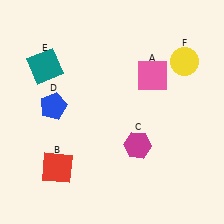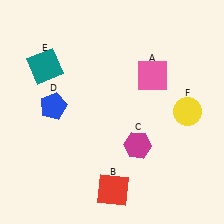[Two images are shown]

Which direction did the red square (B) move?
The red square (B) moved right.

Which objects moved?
The objects that moved are: the red square (B), the yellow circle (F).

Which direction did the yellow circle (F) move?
The yellow circle (F) moved down.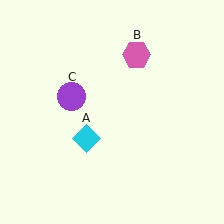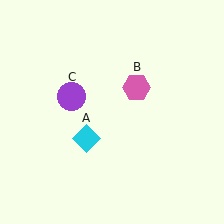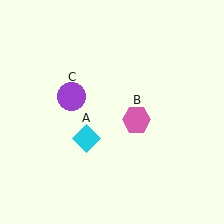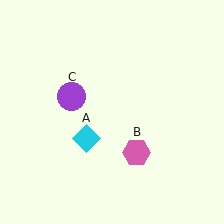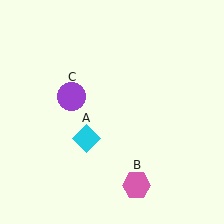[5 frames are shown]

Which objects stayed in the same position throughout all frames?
Cyan diamond (object A) and purple circle (object C) remained stationary.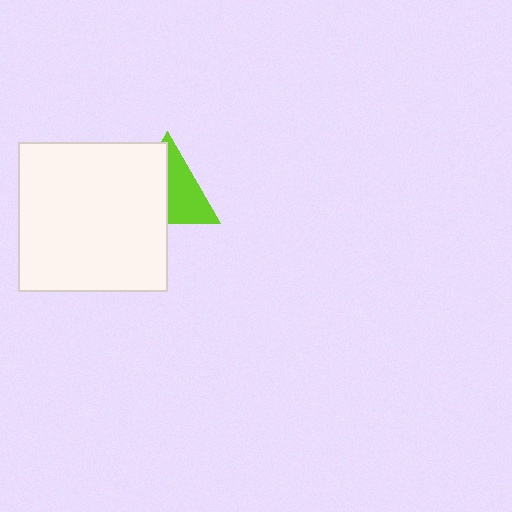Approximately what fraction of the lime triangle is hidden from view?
Roughly 49% of the lime triangle is hidden behind the white square.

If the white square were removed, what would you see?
You would see the complete lime triangle.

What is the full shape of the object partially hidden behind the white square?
The partially hidden object is a lime triangle.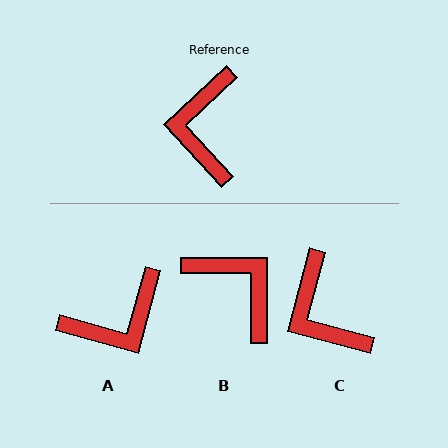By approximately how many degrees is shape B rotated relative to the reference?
Approximately 133 degrees clockwise.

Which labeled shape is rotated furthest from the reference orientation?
B, about 133 degrees away.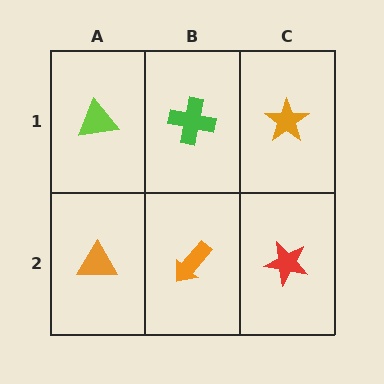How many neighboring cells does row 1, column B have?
3.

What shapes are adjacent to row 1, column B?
An orange arrow (row 2, column B), a lime triangle (row 1, column A), an orange star (row 1, column C).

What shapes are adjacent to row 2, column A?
A lime triangle (row 1, column A), an orange arrow (row 2, column B).